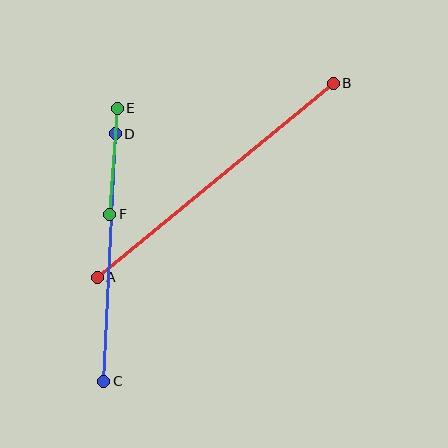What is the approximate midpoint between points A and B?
The midpoint is at approximately (215, 180) pixels.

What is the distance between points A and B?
The distance is approximately 306 pixels.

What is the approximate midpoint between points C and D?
The midpoint is at approximately (109, 257) pixels.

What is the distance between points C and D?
The distance is approximately 248 pixels.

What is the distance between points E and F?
The distance is approximately 106 pixels.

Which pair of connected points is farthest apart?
Points A and B are farthest apart.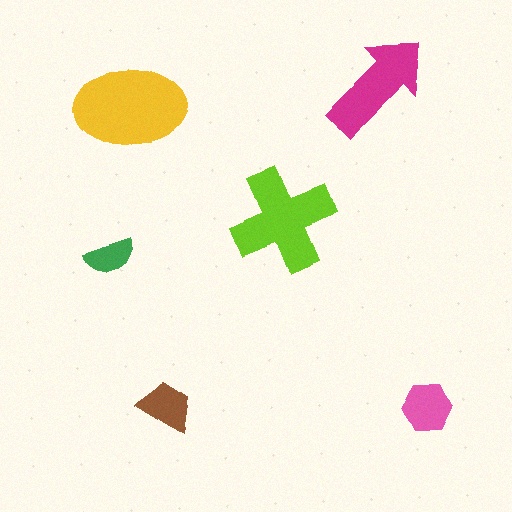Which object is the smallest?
The green semicircle.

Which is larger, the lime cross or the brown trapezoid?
The lime cross.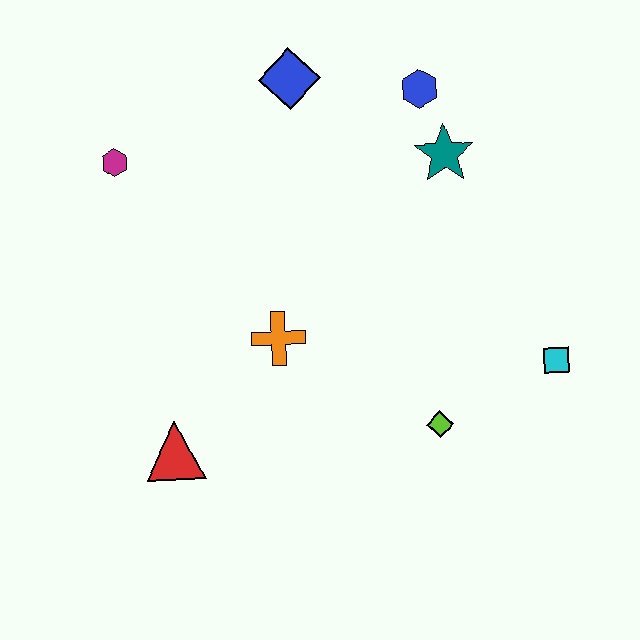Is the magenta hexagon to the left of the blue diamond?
Yes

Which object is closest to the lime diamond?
The cyan square is closest to the lime diamond.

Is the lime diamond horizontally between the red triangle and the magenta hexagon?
No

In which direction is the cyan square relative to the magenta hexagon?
The cyan square is to the right of the magenta hexagon.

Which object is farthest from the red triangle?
The blue hexagon is farthest from the red triangle.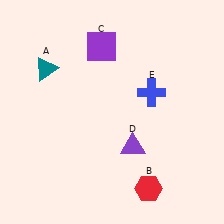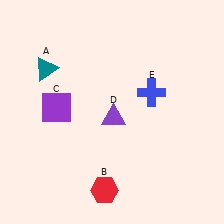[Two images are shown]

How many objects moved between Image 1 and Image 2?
3 objects moved between the two images.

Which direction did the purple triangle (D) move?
The purple triangle (D) moved up.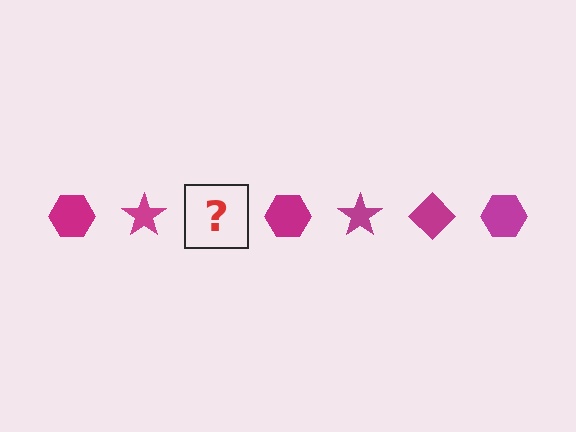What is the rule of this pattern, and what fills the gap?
The rule is that the pattern cycles through hexagon, star, diamond shapes in magenta. The gap should be filled with a magenta diamond.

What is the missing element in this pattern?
The missing element is a magenta diamond.